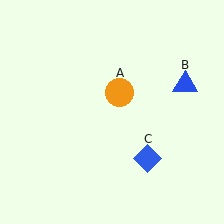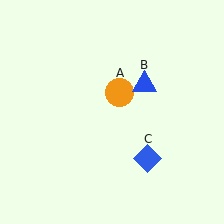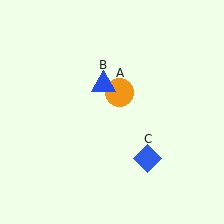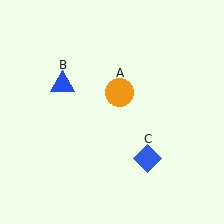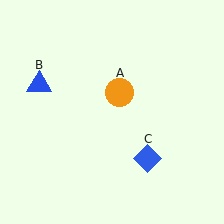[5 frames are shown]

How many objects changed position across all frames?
1 object changed position: blue triangle (object B).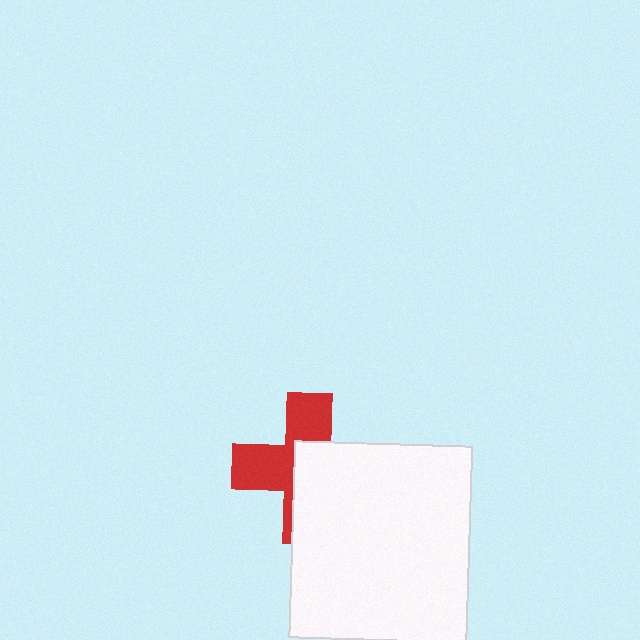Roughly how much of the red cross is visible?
About half of it is visible (roughly 47%).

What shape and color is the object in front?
The object in front is a white rectangle.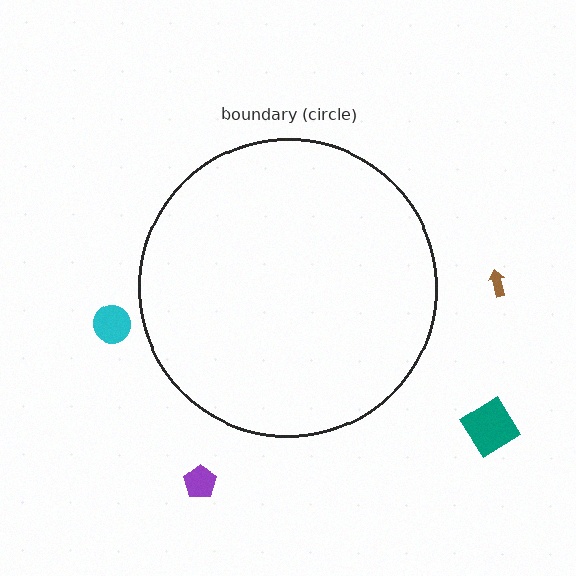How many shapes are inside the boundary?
0 inside, 4 outside.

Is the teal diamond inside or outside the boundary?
Outside.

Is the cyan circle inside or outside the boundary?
Outside.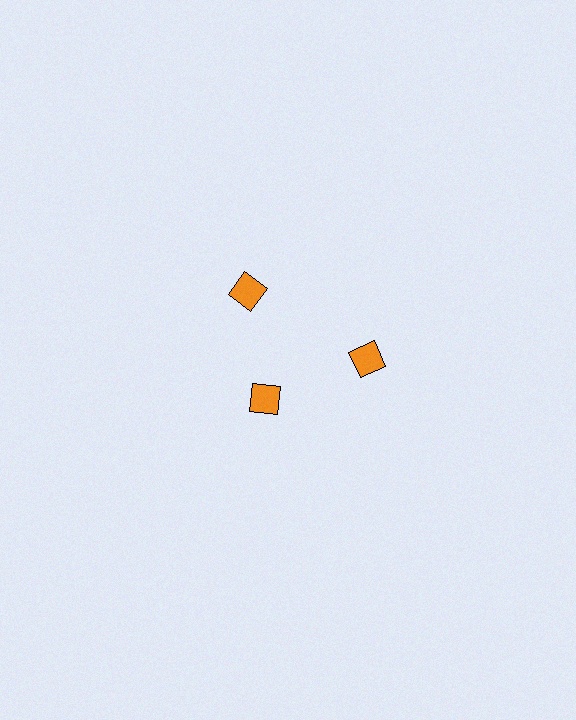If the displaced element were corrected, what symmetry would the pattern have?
It would have 3-fold rotational symmetry — the pattern would map onto itself every 120 degrees.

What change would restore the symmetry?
The symmetry would be restored by moving it outward, back onto the ring so that all 3 diamonds sit at equal angles and equal distance from the center.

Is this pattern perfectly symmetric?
No. The 3 orange diamonds are arranged in a ring, but one element near the 7 o'clock position is pulled inward toward the center, breaking the 3-fold rotational symmetry.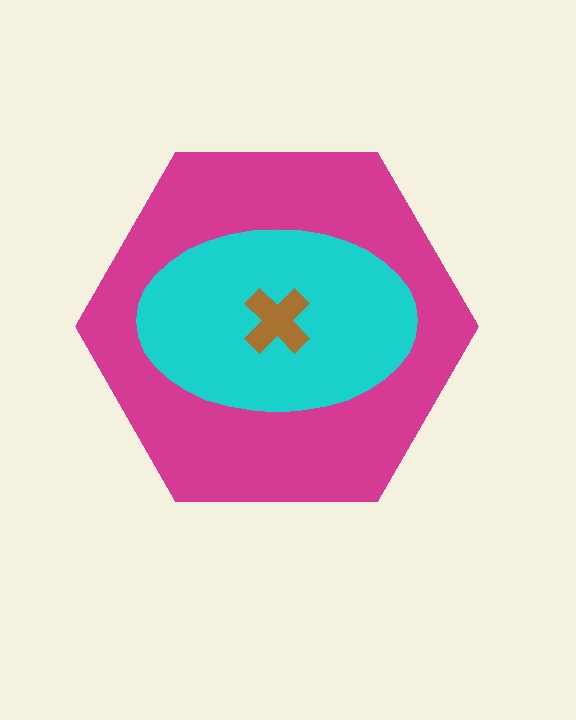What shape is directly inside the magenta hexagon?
The cyan ellipse.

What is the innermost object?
The brown cross.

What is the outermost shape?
The magenta hexagon.